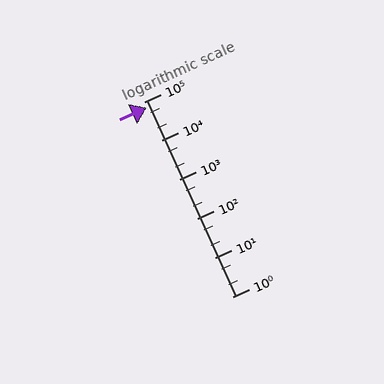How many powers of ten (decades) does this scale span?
The scale spans 5 decades, from 1 to 100000.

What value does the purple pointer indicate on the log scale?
The pointer indicates approximately 72000.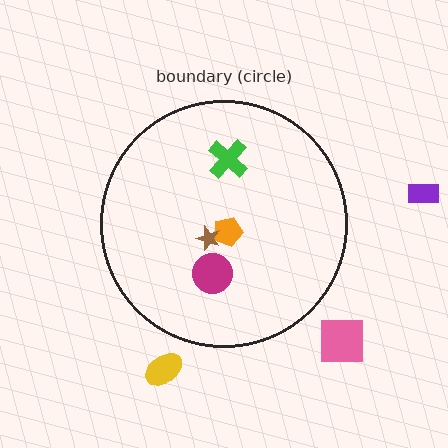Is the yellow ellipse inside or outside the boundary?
Outside.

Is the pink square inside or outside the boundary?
Outside.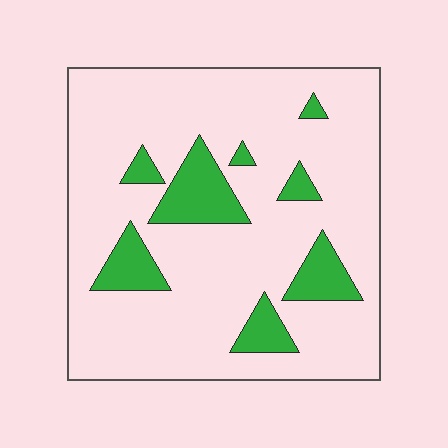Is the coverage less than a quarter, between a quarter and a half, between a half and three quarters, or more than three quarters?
Less than a quarter.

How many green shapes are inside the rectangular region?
8.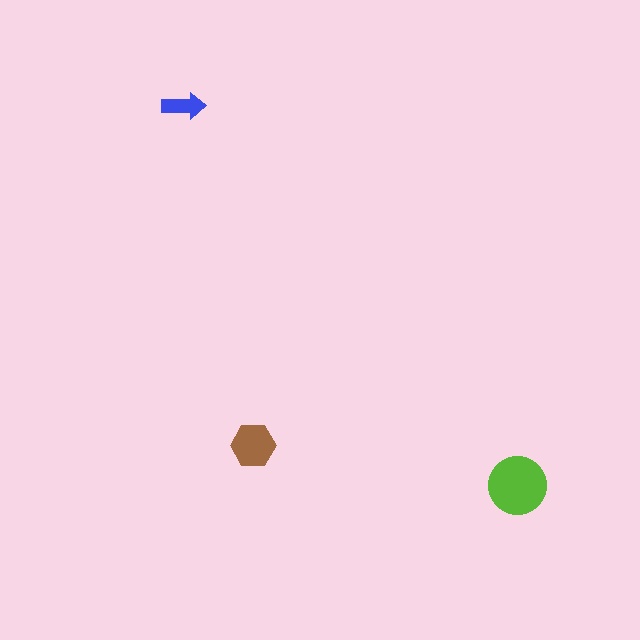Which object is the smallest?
The blue arrow.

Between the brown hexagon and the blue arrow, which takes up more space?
The brown hexagon.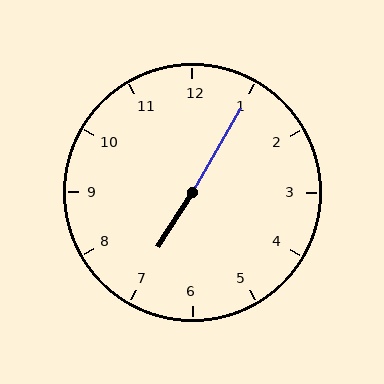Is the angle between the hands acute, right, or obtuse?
It is obtuse.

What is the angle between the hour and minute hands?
Approximately 178 degrees.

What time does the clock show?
7:05.